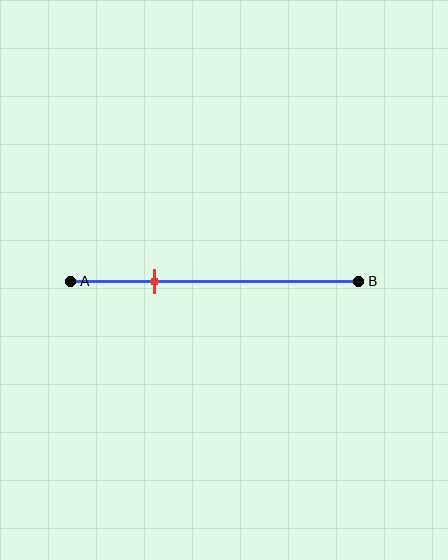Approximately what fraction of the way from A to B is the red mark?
The red mark is approximately 30% of the way from A to B.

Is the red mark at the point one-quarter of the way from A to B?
No, the mark is at about 30% from A, not at the 25% one-quarter point.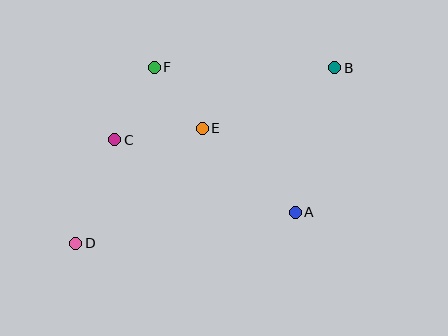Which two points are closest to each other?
Points E and F are closest to each other.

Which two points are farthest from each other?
Points B and D are farthest from each other.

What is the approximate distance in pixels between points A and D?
The distance between A and D is approximately 222 pixels.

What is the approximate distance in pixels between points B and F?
The distance between B and F is approximately 181 pixels.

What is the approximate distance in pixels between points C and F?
The distance between C and F is approximately 83 pixels.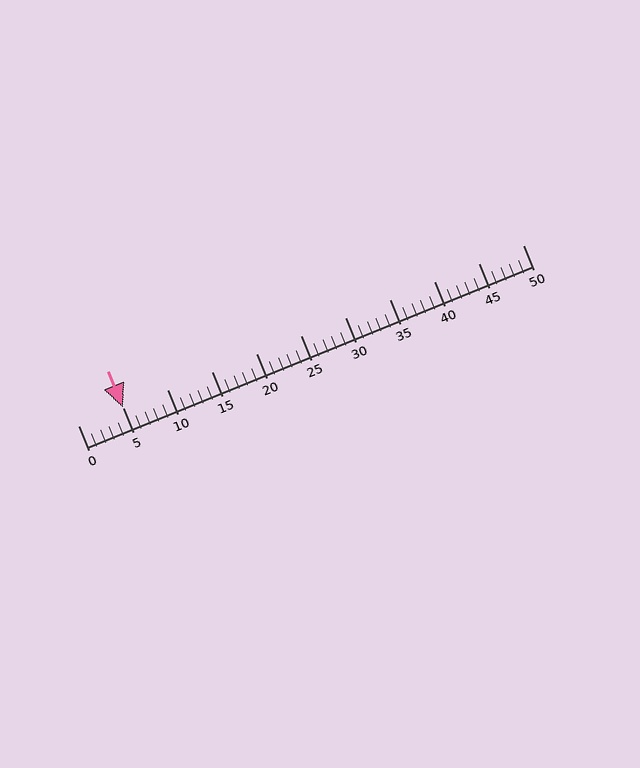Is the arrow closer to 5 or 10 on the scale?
The arrow is closer to 5.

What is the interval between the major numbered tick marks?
The major tick marks are spaced 5 units apart.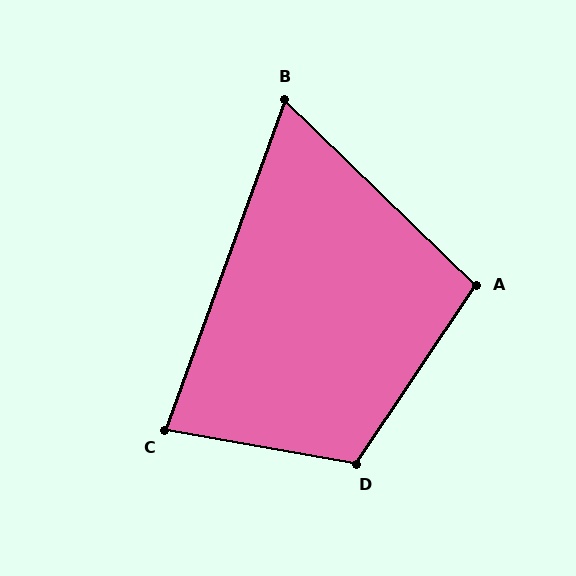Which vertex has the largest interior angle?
D, at approximately 114 degrees.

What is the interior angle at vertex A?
Approximately 100 degrees (obtuse).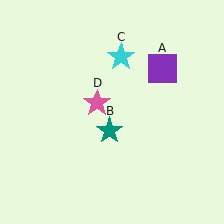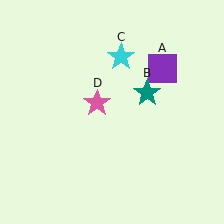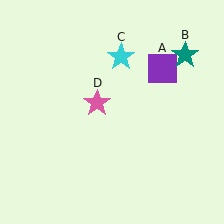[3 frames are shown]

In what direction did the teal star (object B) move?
The teal star (object B) moved up and to the right.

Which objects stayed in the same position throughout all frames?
Purple square (object A) and cyan star (object C) and pink star (object D) remained stationary.